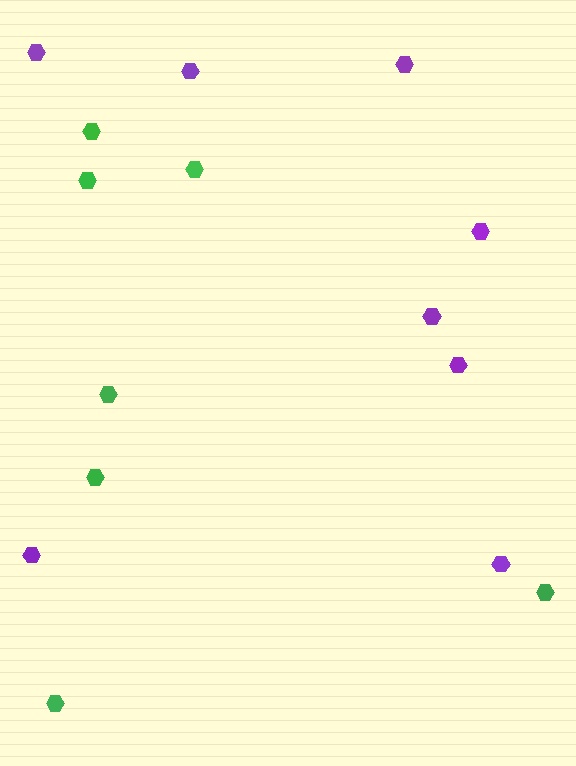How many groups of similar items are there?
There are 2 groups: one group of purple hexagons (8) and one group of green hexagons (7).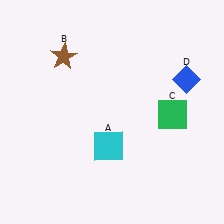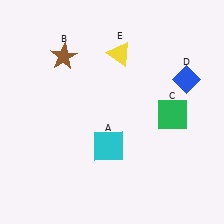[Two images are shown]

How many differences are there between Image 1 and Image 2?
There is 1 difference between the two images.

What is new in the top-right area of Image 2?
A yellow triangle (E) was added in the top-right area of Image 2.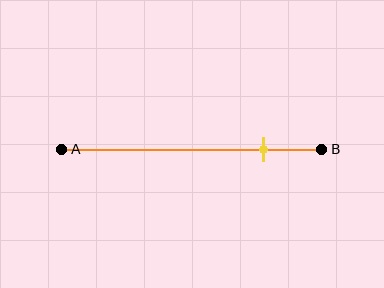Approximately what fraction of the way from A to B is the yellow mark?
The yellow mark is approximately 80% of the way from A to B.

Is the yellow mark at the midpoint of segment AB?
No, the mark is at about 80% from A, not at the 50% midpoint.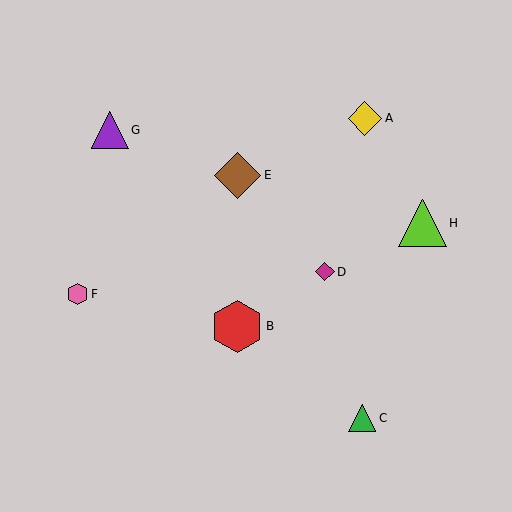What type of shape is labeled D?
Shape D is a magenta diamond.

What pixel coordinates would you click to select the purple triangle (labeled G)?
Click at (110, 130) to select the purple triangle G.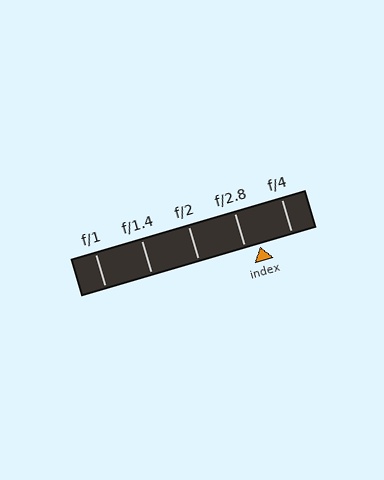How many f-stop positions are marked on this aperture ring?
There are 5 f-stop positions marked.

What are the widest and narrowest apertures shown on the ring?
The widest aperture shown is f/1 and the narrowest is f/4.